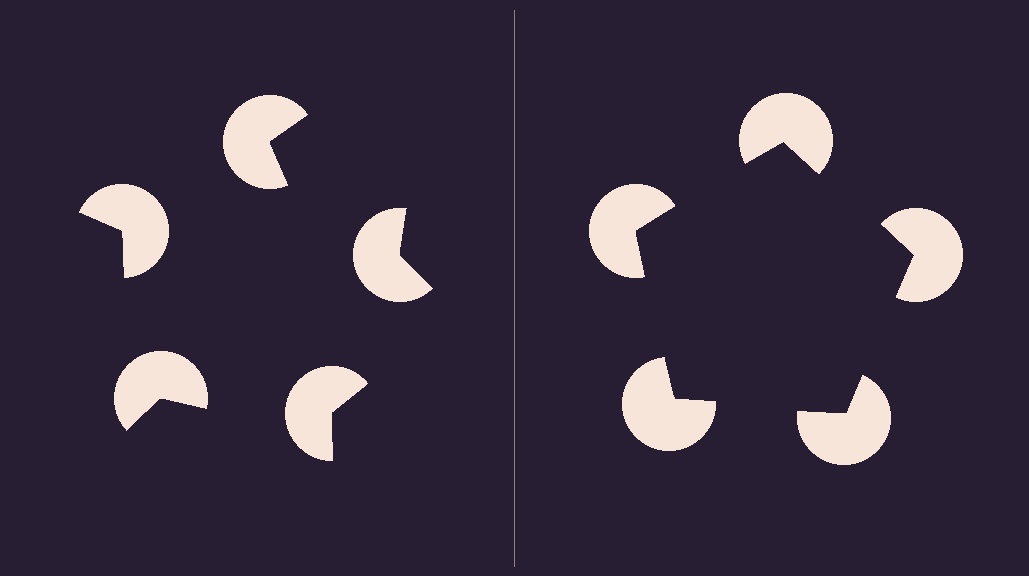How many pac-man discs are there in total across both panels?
10 — 5 on each side.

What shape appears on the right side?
An illusory pentagon.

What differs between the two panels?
The pac-man discs are positioned identically on both sides; only the wedge orientations differ. On the right they align to a pentagon; on the left they are misaligned.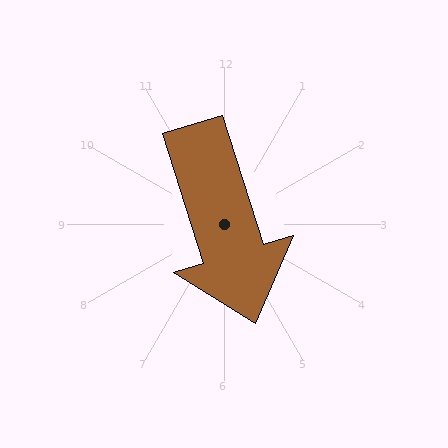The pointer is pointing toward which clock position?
Roughly 5 o'clock.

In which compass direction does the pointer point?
South.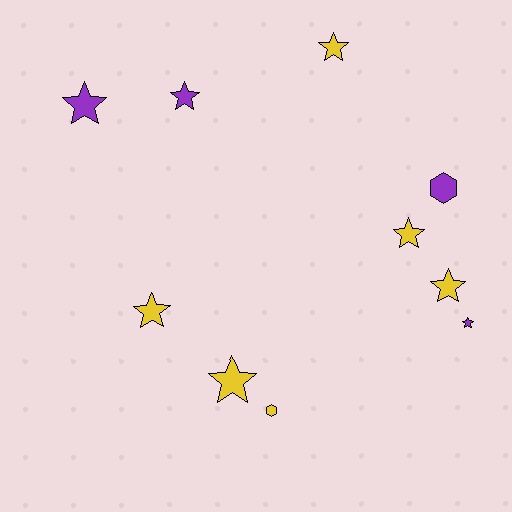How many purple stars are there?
There are 3 purple stars.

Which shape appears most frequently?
Star, with 8 objects.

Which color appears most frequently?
Yellow, with 6 objects.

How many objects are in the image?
There are 10 objects.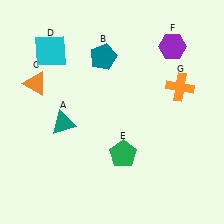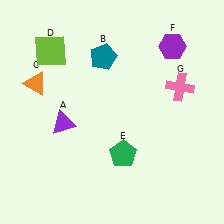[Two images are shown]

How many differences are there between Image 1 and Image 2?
There are 3 differences between the two images.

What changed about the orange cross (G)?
In Image 1, G is orange. In Image 2, it changed to pink.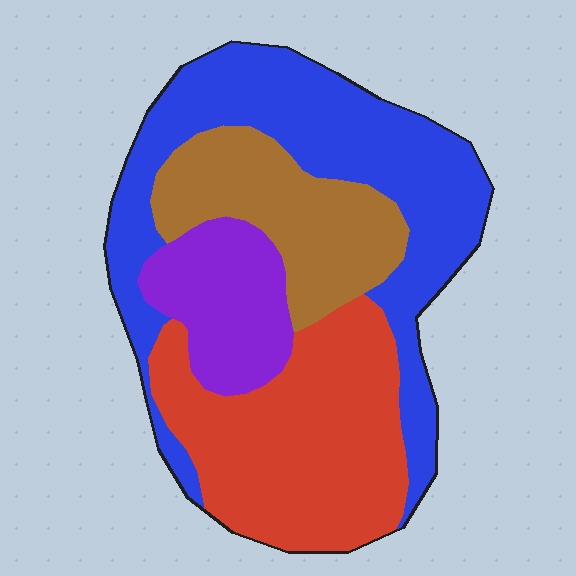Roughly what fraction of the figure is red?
Red covers about 30% of the figure.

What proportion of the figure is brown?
Brown takes up between a sixth and a third of the figure.